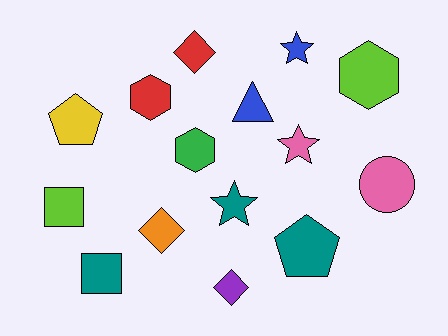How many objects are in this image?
There are 15 objects.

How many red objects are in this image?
There are 2 red objects.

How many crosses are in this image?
There are no crosses.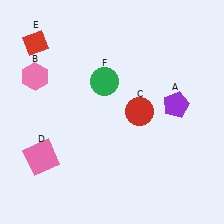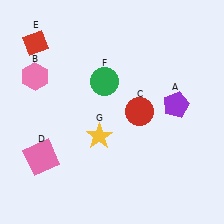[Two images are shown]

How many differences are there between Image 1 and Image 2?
There is 1 difference between the two images.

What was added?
A yellow star (G) was added in Image 2.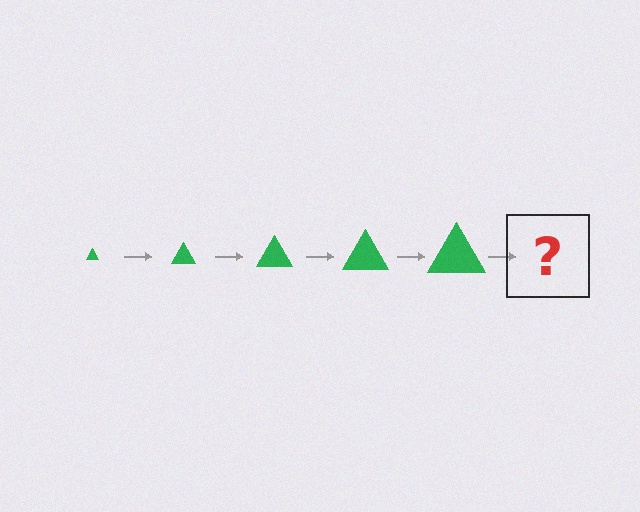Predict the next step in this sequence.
The next step is a green triangle, larger than the previous one.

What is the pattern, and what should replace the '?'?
The pattern is that the triangle gets progressively larger each step. The '?' should be a green triangle, larger than the previous one.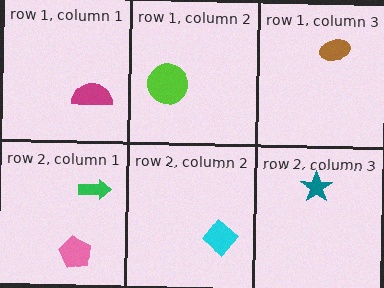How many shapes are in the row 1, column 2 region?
1.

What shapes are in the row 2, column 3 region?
The teal star.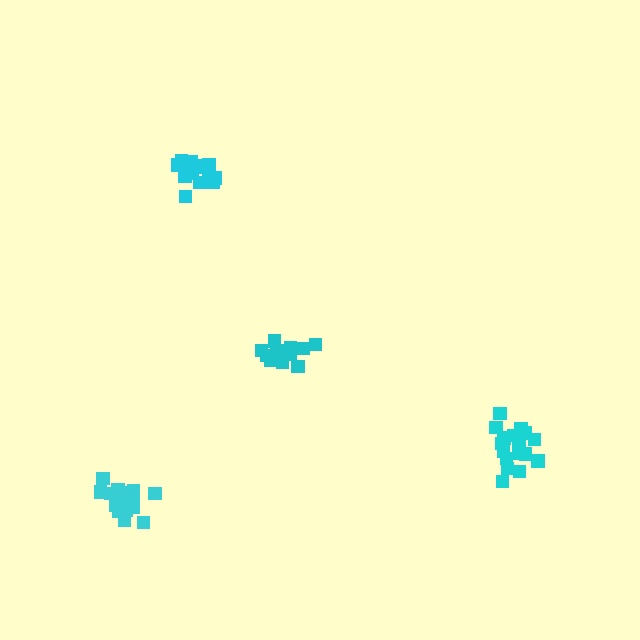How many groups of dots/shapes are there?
There are 4 groups.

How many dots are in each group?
Group 1: 12 dots, Group 2: 17 dots, Group 3: 17 dots, Group 4: 15 dots (61 total).